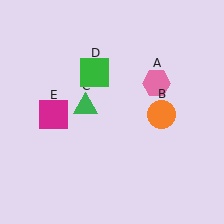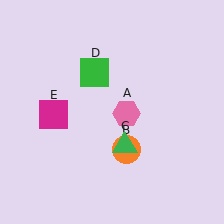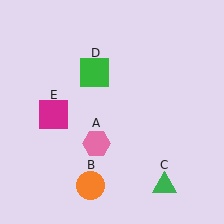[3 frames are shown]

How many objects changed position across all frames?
3 objects changed position: pink hexagon (object A), orange circle (object B), green triangle (object C).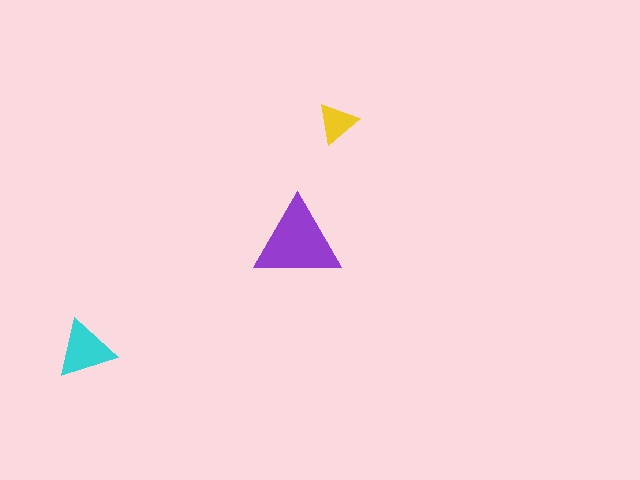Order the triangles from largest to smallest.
the purple one, the cyan one, the yellow one.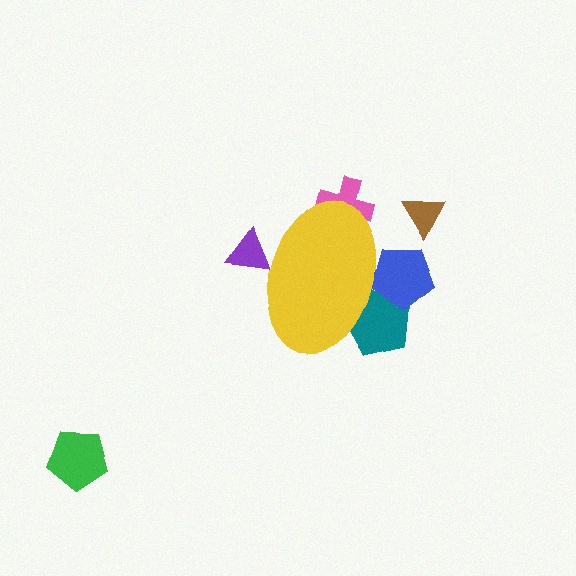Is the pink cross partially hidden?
Yes, the pink cross is partially hidden behind the yellow ellipse.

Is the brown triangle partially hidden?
No, the brown triangle is fully visible.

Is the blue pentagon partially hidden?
Yes, the blue pentagon is partially hidden behind the yellow ellipse.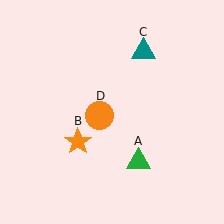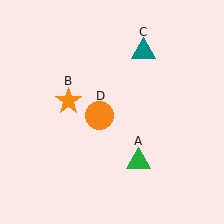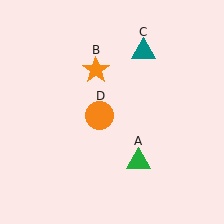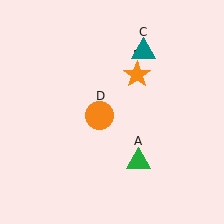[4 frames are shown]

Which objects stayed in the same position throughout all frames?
Green triangle (object A) and teal triangle (object C) and orange circle (object D) remained stationary.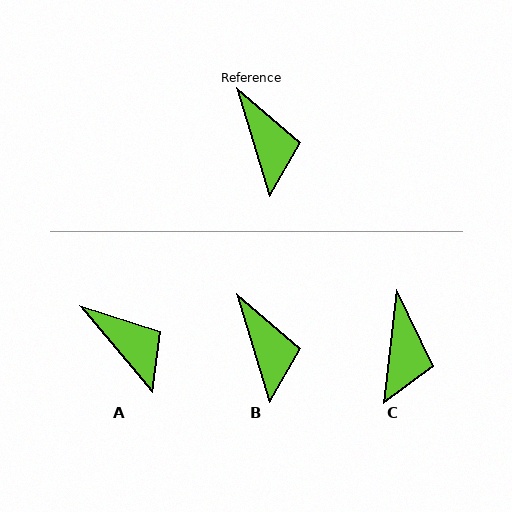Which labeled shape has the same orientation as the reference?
B.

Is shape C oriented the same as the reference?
No, it is off by about 24 degrees.